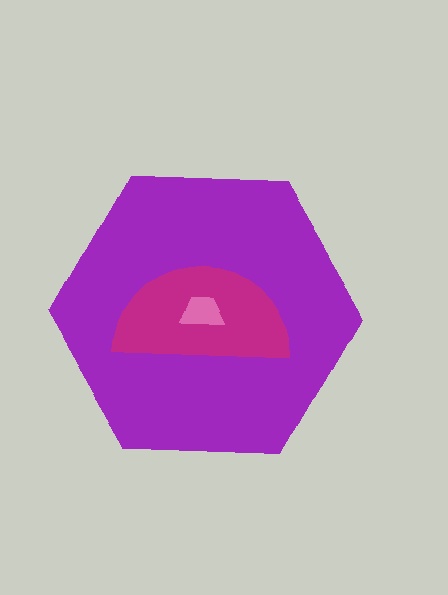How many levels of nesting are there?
3.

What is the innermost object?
The pink trapezoid.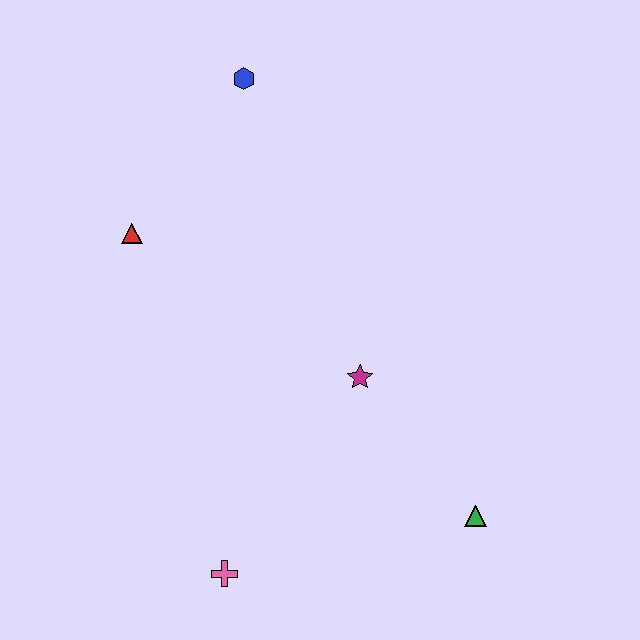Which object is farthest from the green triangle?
The blue hexagon is farthest from the green triangle.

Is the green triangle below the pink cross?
No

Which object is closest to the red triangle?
The blue hexagon is closest to the red triangle.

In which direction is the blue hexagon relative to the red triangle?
The blue hexagon is above the red triangle.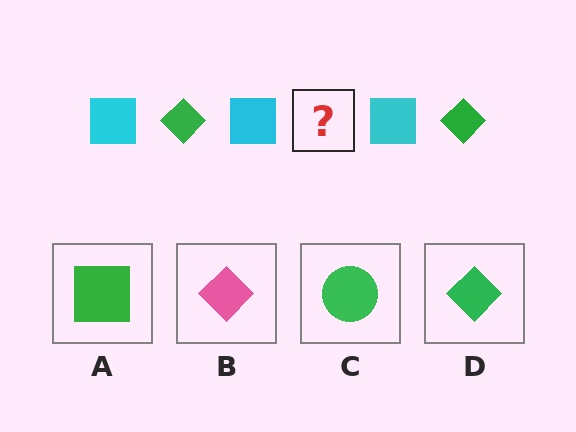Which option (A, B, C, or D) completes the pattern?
D.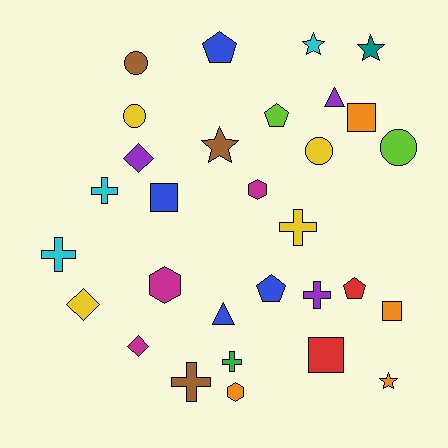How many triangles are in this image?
There are 2 triangles.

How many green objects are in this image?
There is 1 green object.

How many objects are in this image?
There are 30 objects.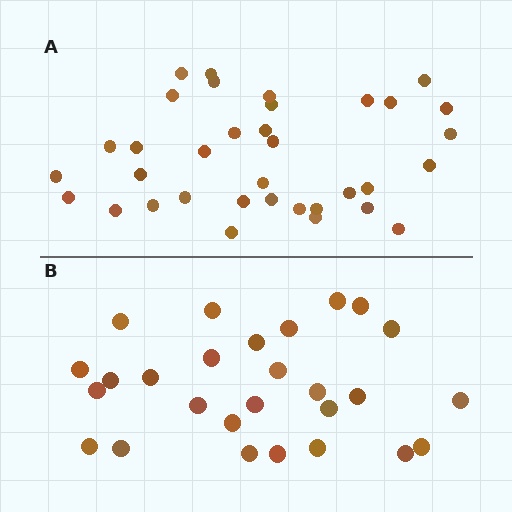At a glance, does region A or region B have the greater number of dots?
Region A (the top region) has more dots.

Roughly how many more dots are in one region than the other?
Region A has roughly 8 or so more dots than region B.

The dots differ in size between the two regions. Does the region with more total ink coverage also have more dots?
No. Region B has more total ink coverage because its dots are larger, but region A actually contains more individual dots. Total area can be misleading — the number of items is what matters here.